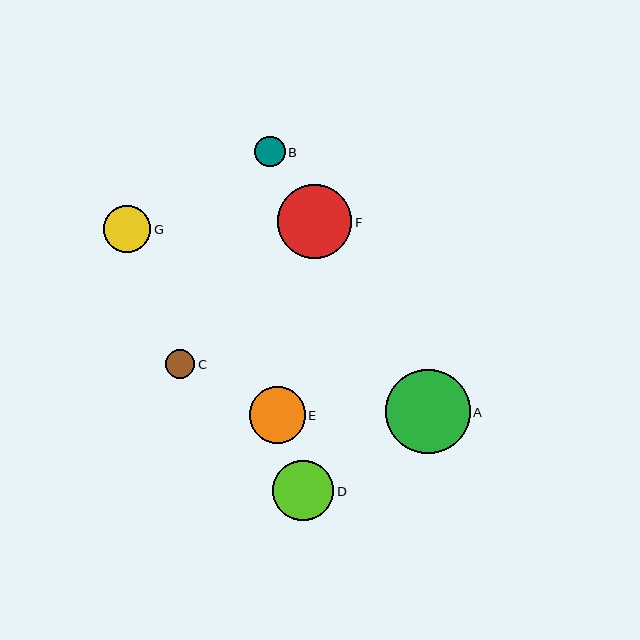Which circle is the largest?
Circle A is the largest with a size of approximately 85 pixels.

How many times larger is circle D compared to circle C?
Circle D is approximately 2.1 times the size of circle C.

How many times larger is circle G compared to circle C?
Circle G is approximately 1.6 times the size of circle C.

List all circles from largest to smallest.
From largest to smallest: A, F, D, E, G, B, C.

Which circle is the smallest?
Circle C is the smallest with a size of approximately 29 pixels.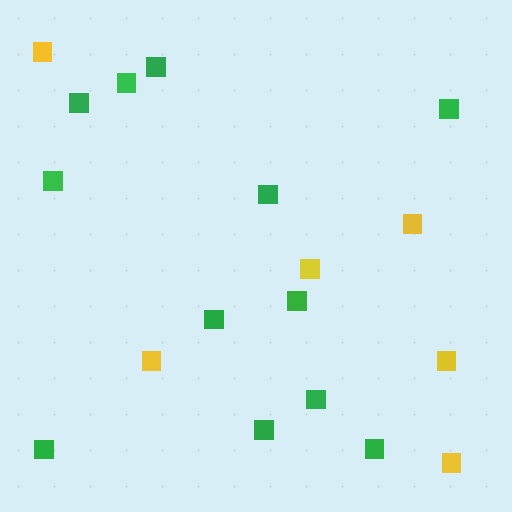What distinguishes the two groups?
There are 2 groups: one group of yellow squares (6) and one group of green squares (12).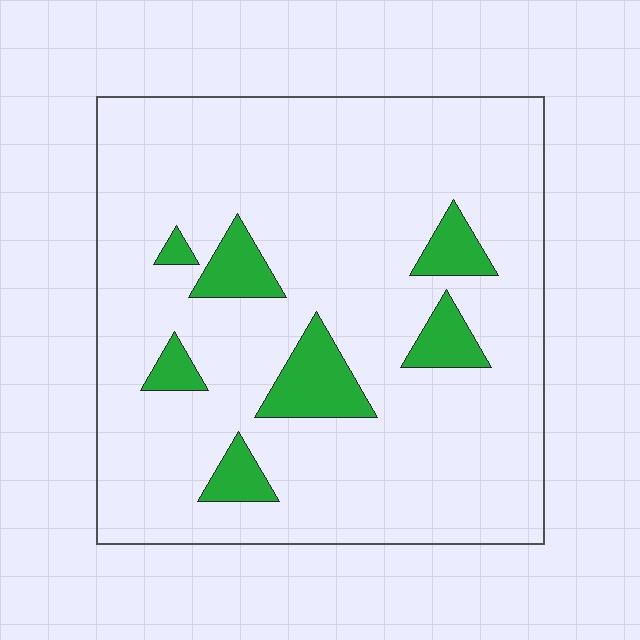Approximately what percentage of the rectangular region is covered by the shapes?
Approximately 10%.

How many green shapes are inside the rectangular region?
7.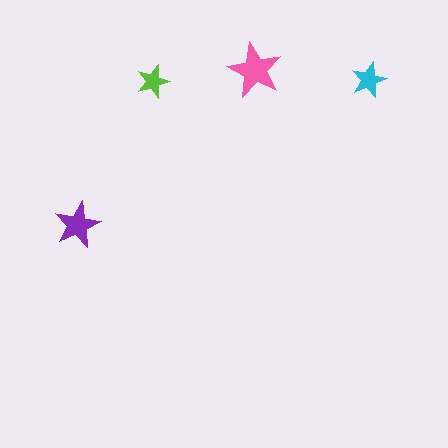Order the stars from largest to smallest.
the pink one, the purple one, the cyan one, the lime one.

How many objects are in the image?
There are 4 objects in the image.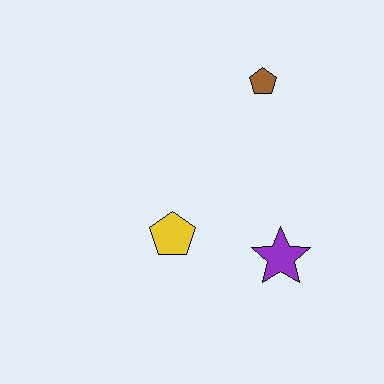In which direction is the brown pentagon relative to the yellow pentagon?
The brown pentagon is above the yellow pentagon.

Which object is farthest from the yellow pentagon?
The brown pentagon is farthest from the yellow pentagon.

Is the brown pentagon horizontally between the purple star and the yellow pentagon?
Yes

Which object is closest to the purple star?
The yellow pentagon is closest to the purple star.